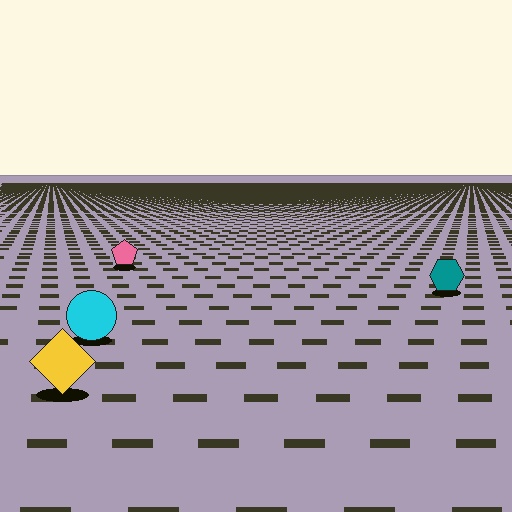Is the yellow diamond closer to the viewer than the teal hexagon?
Yes. The yellow diamond is closer — you can tell from the texture gradient: the ground texture is coarser near it.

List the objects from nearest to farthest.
From nearest to farthest: the yellow diamond, the cyan circle, the teal hexagon, the pink pentagon.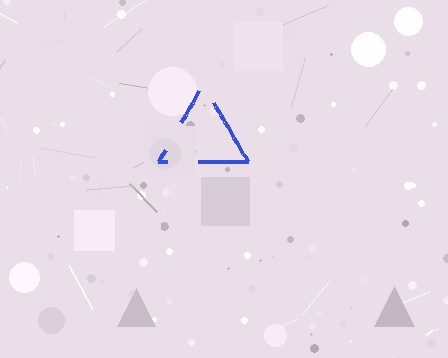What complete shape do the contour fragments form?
The contour fragments form a triangle.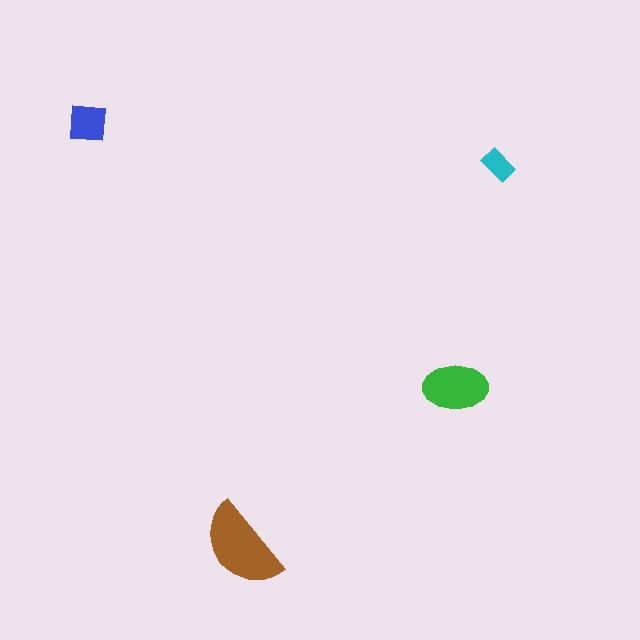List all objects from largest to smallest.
The brown semicircle, the green ellipse, the blue square, the cyan rectangle.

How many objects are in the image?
There are 4 objects in the image.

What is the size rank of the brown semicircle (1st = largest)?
1st.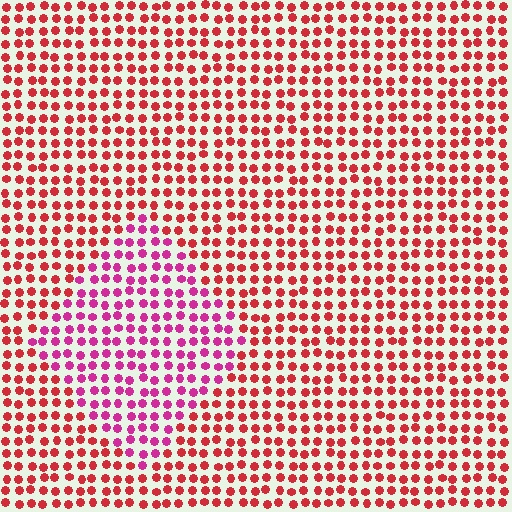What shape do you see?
I see a diamond.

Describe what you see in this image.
The image is filled with small red elements in a uniform arrangement. A diamond-shaped region is visible where the elements are tinted to a slightly different hue, forming a subtle color boundary.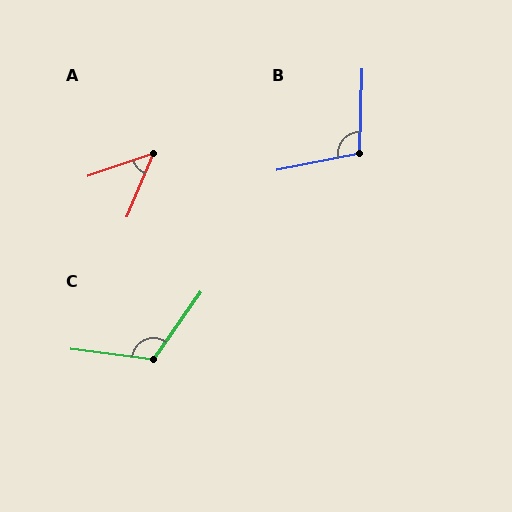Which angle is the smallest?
A, at approximately 48 degrees.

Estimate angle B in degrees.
Approximately 103 degrees.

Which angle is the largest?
C, at approximately 118 degrees.